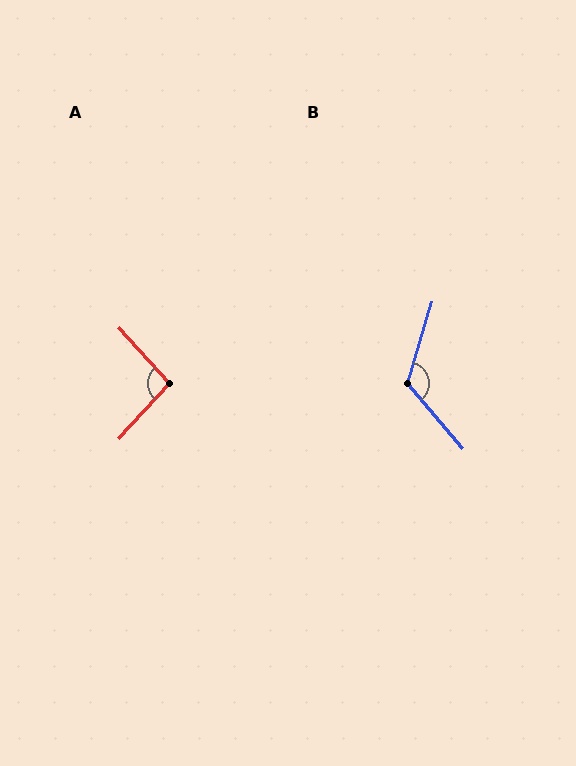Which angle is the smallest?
A, at approximately 96 degrees.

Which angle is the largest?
B, at approximately 123 degrees.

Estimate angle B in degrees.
Approximately 123 degrees.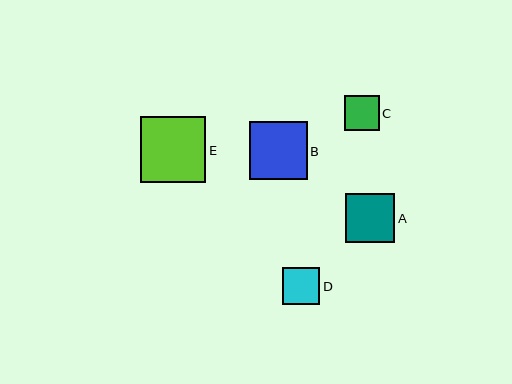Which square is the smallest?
Square C is the smallest with a size of approximately 35 pixels.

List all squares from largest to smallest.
From largest to smallest: E, B, A, D, C.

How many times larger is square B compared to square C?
Square B is approximately 1.7 times the size of square C.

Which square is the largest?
Square E is the largest with a size of approximately 65 pixels.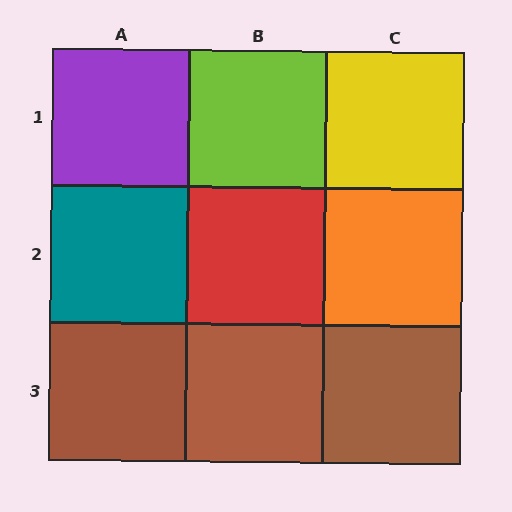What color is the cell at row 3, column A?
Brown.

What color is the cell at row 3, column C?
Brown.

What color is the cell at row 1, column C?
Yellow.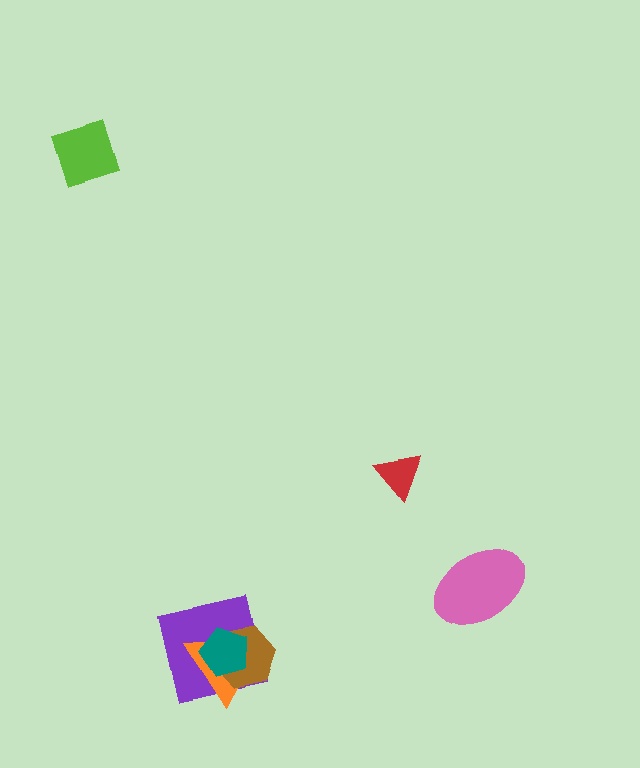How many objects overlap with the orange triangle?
3 objects overlap with the orange triangle.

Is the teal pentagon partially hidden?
No, no other shape covers it.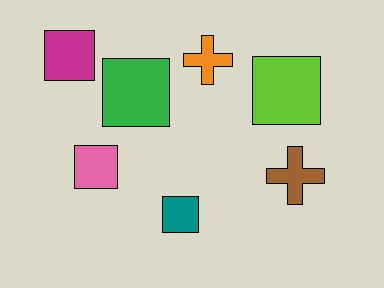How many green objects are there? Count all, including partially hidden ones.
There is 1 green object.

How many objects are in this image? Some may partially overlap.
There are 7 objects.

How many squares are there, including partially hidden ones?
There are 5 squares.